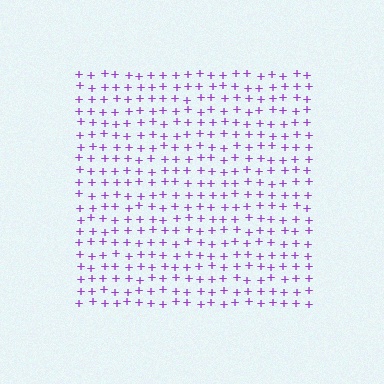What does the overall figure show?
The overall figure shows a square.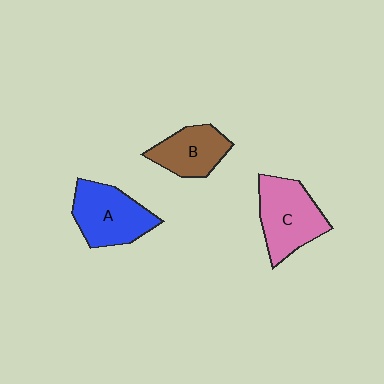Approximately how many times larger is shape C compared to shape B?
Approximately 1.4 times.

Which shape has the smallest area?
Shape B (brown).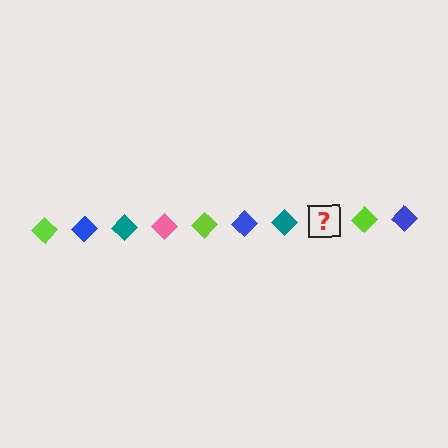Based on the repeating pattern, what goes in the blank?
The blank should be a pink diamond.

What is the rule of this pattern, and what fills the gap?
The rule is that the pattern cycles through lime, blue, teal, pink diamonds. The gap should be filled with a pink diamond.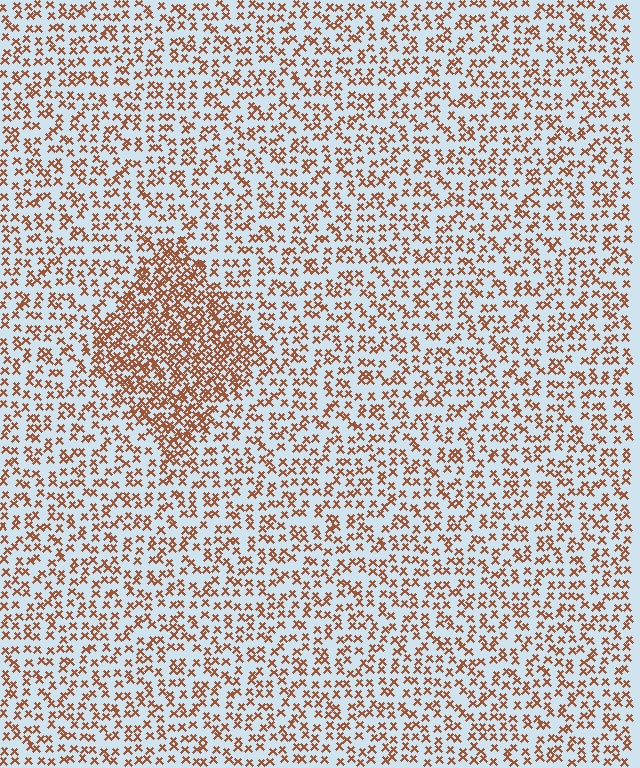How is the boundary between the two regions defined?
The boundary is defined by a change in element density (approximately 2.1x ratio). All elements are the same color, size, and shape.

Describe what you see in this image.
The image contains small brown elements arranged at two different densities. A diamond-shaped region is visible where the elements are more densely packed than the surrounding area.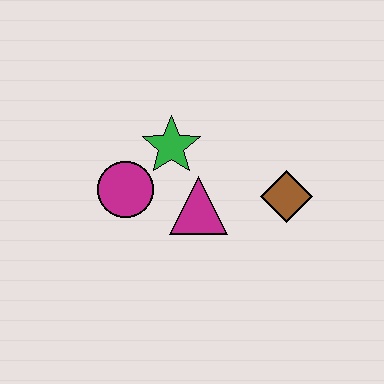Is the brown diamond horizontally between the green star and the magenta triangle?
No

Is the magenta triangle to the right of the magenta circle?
Yes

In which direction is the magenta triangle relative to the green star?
The magenta triangle is below the green star.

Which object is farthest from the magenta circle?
The brown diamond is farthest from the magenta circle.